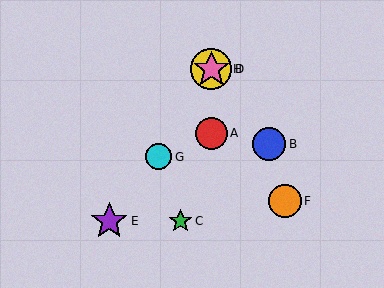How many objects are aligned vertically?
3 objects (A, D, H) are aligned vertically.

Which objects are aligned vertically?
Objects A, D, H are aligned vertically.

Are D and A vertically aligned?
Yes, both are at x≈211.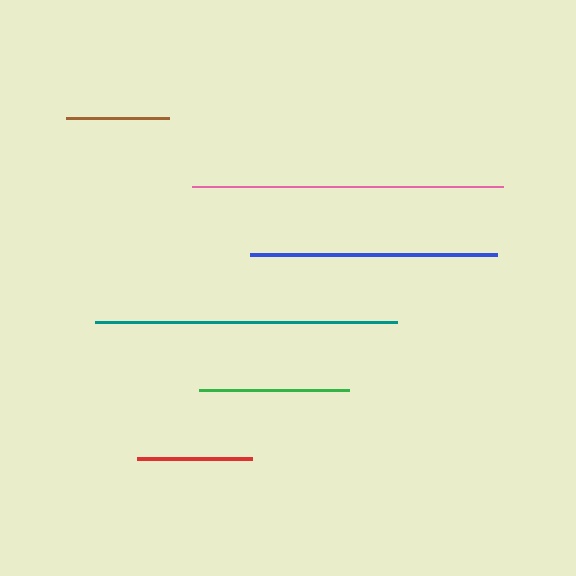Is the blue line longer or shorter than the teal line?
The teal line is longer than the blue line.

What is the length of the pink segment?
The pink segment is approximately 311 pixels long.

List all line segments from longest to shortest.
From longest to shortest: pink, teal, blue, green, red, brown.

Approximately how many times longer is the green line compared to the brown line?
The green line is approximately 1.4 times the length of the brown line.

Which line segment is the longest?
The pink line is the longest at approximately 311 pixels.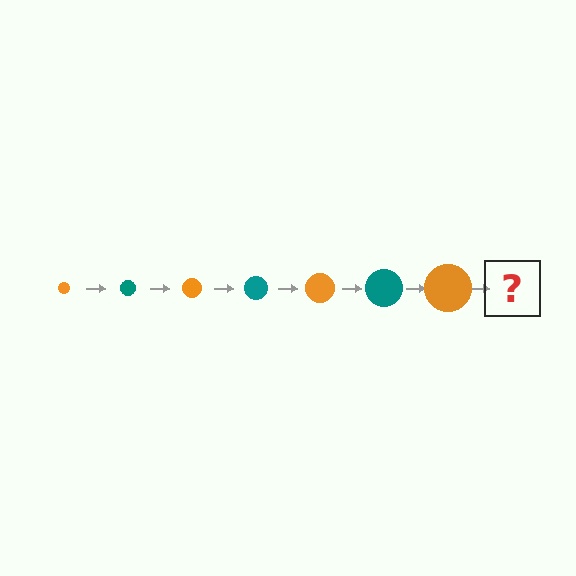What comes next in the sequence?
The next element should be a teal circle, larger than the previous one.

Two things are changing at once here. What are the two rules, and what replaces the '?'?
The two rules are that the circle grows larger each step and the color cycles through orange and teal. The '?' should be a teal circle, larger than the previous one.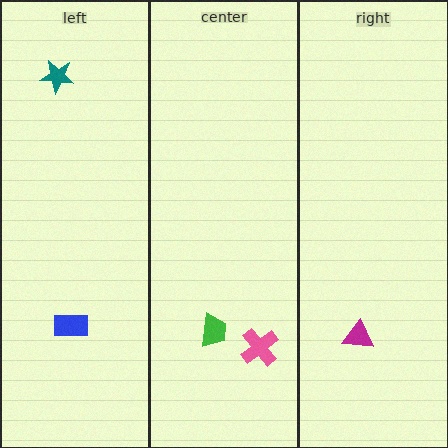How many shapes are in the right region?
1.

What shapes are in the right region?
The magenta triangle.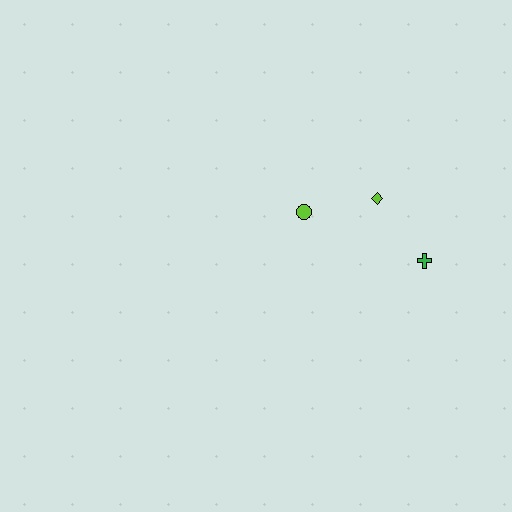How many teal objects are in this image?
There are no teal objects.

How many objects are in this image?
There are 3 objects.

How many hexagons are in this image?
There are no hexagons.